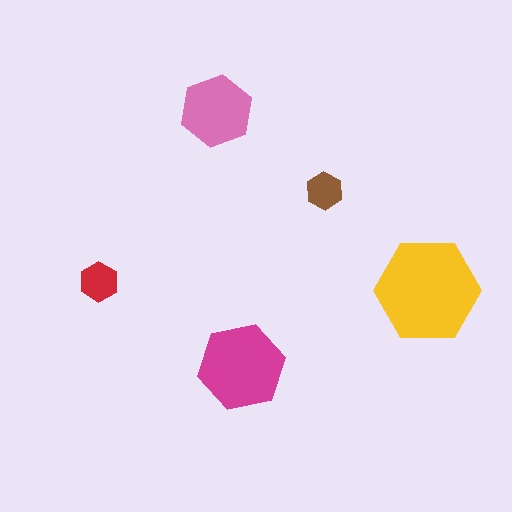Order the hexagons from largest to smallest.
the yellow one, the magenta one, the pink one, the red one, the brown one.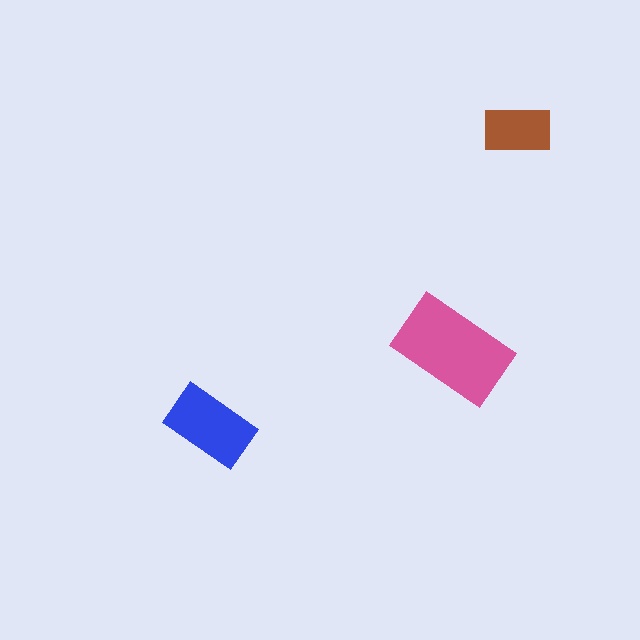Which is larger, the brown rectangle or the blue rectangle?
The blue one.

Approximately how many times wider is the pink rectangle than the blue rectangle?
About 1.5 times wider.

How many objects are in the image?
There are 3 objects in the image.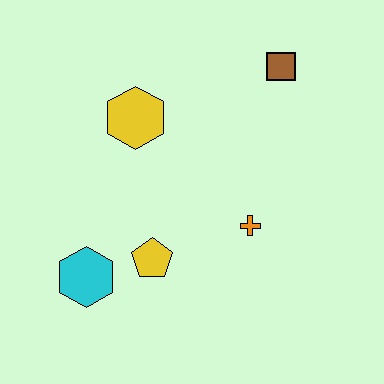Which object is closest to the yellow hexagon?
The yellow pentagon is closest to the yellow hexagon.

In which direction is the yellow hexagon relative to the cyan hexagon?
The yellow hexagon is above the cyan hexagon.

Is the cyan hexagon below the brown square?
Yes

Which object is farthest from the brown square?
The cyan hexagon is farthest from the brown square.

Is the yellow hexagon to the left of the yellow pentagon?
Yes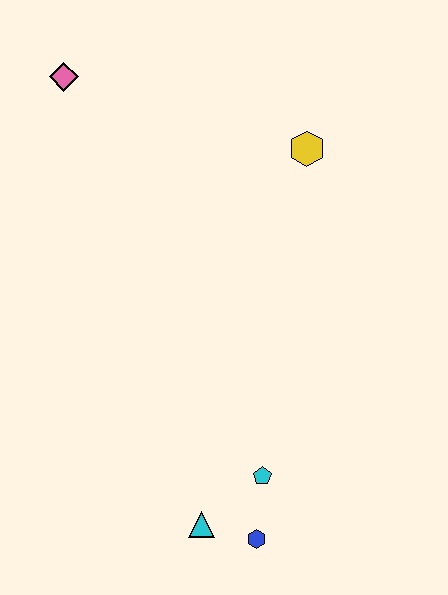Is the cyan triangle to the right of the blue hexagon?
No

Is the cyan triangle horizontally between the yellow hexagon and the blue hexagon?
No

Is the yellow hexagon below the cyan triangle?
No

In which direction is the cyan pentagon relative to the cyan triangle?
The cyan pentagon is to the right of the cyan triangle.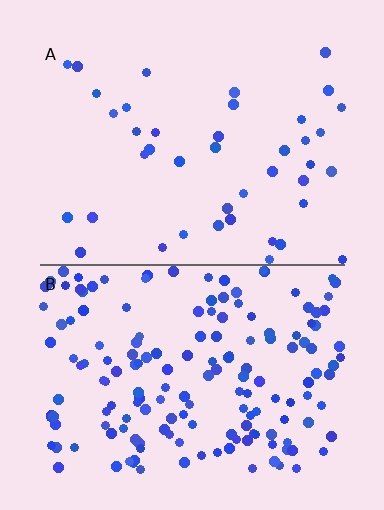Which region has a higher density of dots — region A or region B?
B (the bottom).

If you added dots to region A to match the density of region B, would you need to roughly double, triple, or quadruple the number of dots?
Approximately quadruple.